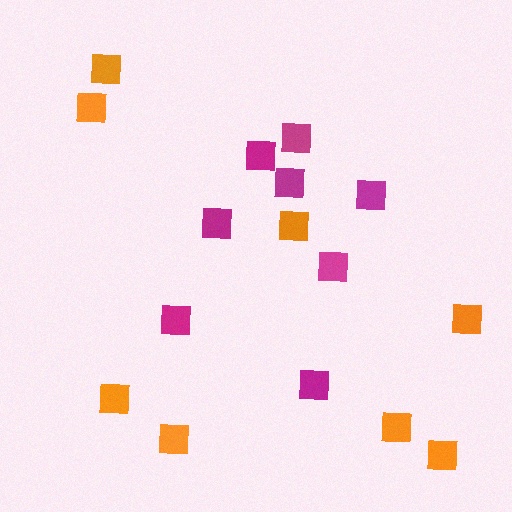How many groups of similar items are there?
There are 2 groups: one group of magenta squares (8) and one group of orange squares (8).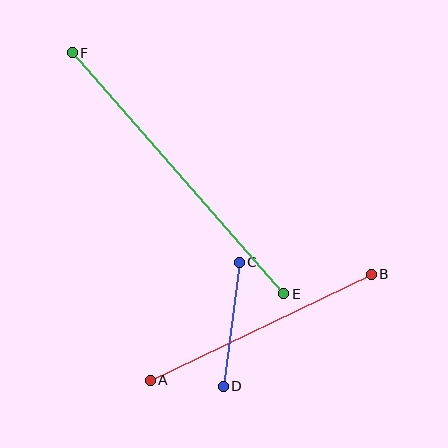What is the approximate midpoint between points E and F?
The midpoint is at approximately (178, 173) pixels.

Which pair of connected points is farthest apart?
Points E and F are farthest apart.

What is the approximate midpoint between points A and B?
The midpoint is at approximately (261, 327) pixels.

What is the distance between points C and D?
The distance is approximately 125 pixels.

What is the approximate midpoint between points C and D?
The midpoint is at approximately (231, 324) pixels.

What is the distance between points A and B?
The distance is approximately 245 pixels.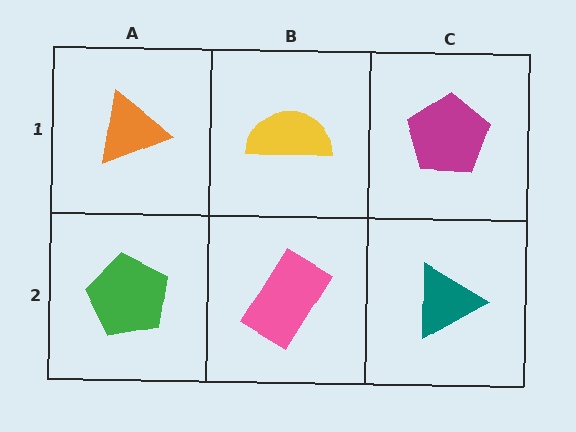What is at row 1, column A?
An orange triangle.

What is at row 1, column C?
A magenta pentagon.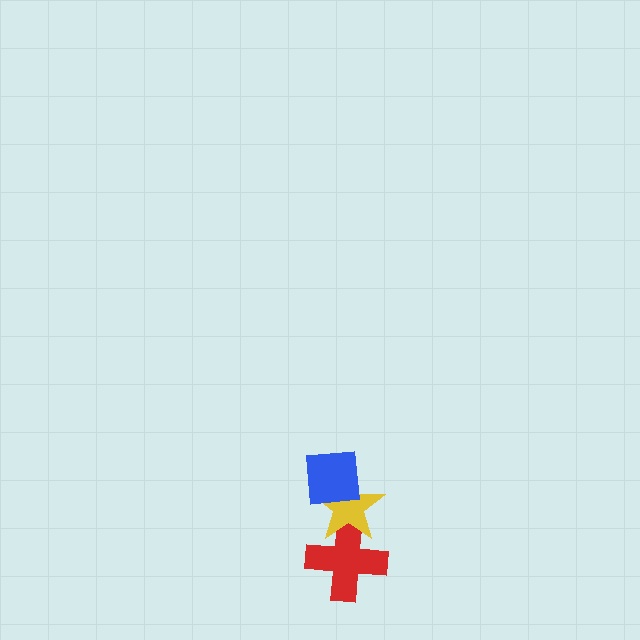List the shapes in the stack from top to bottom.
From top to bottom: the blue square, the yellow star, the red cross.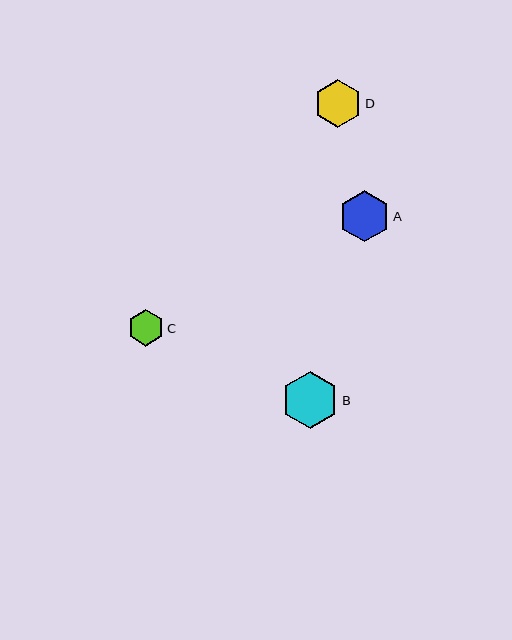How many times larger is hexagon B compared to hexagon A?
Hexagon B is approximately 1.1 times the size of hexagon A.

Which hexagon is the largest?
Hexagon B is the largest with a size of approximately 57 pixels.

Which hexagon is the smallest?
Hexagon C is the smallest with a size of approximately 36 pixels.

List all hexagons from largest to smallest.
From largest to smallest: B, A, D, C.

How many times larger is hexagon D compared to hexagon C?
Hexagon D is approximately 1.3 times the size of hexagon C.